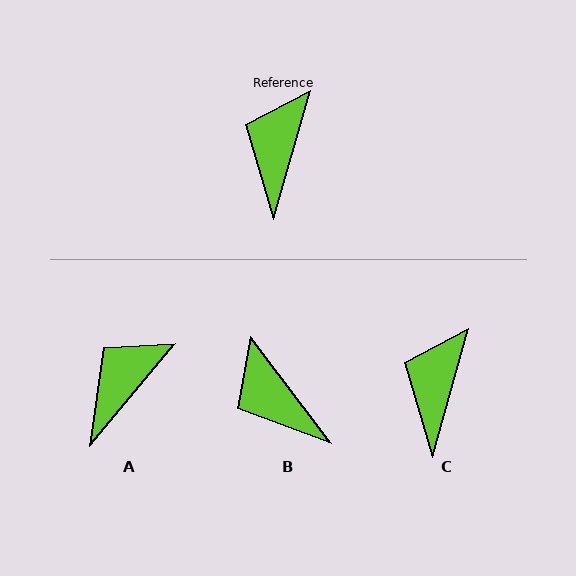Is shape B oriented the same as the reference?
No, it is off by about 53 degrees.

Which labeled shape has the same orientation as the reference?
C.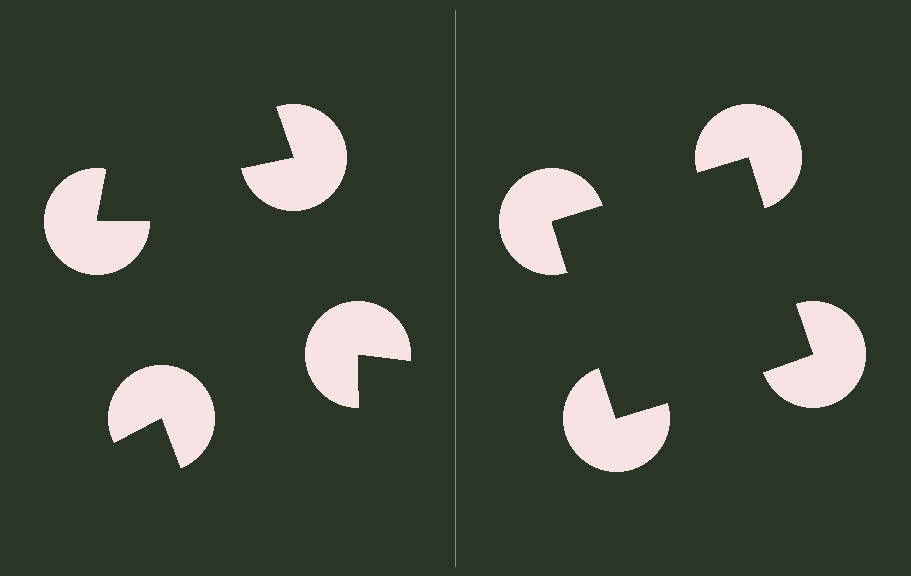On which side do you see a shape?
An illusory square appears on the right side. On the left side the wedge cuts are rotated, so no coherent shape forms.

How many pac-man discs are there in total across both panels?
8 — 4 on each side.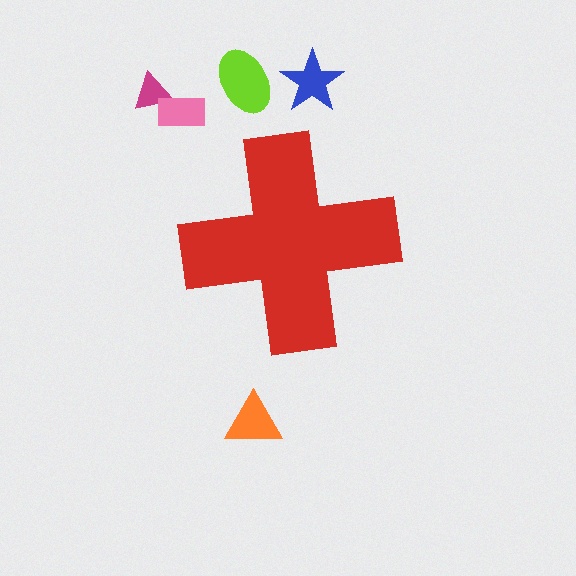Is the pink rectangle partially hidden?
No, the pink rectangle is fully visible.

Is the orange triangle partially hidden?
No, the orange triangle is fully visible.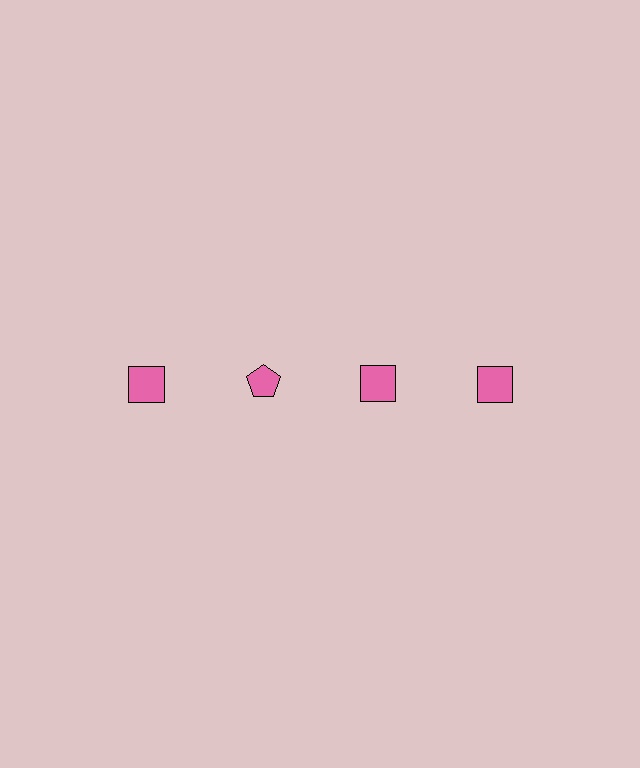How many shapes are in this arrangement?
There are 4 shapes arranged in a grid pattern.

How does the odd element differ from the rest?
It has a different shape: pentagon instead of square.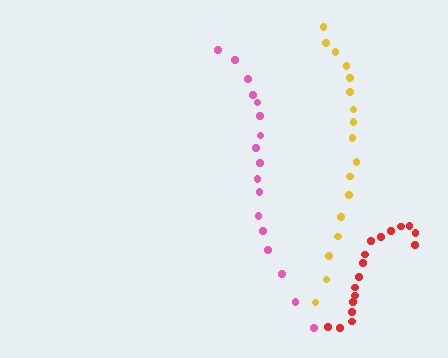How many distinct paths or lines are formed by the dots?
There are 3 distinct paths.